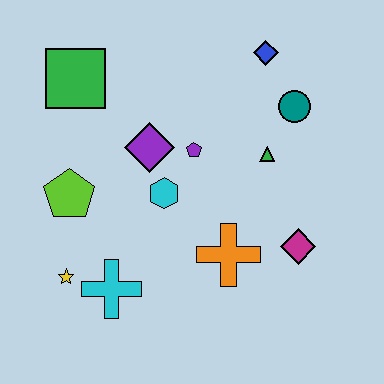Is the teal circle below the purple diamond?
No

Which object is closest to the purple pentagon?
The purple diamond is closest to the purple pentagon.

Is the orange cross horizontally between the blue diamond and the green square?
Yes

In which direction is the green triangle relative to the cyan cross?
The green triangle is to the right of the cyan cross.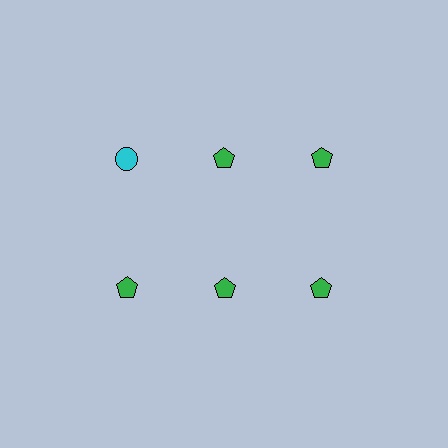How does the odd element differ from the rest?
It differs in both color (cyan instead of green) and shape (circle instead of pentagon).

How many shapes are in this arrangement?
There are 6 shapes arranged in a grid pattern.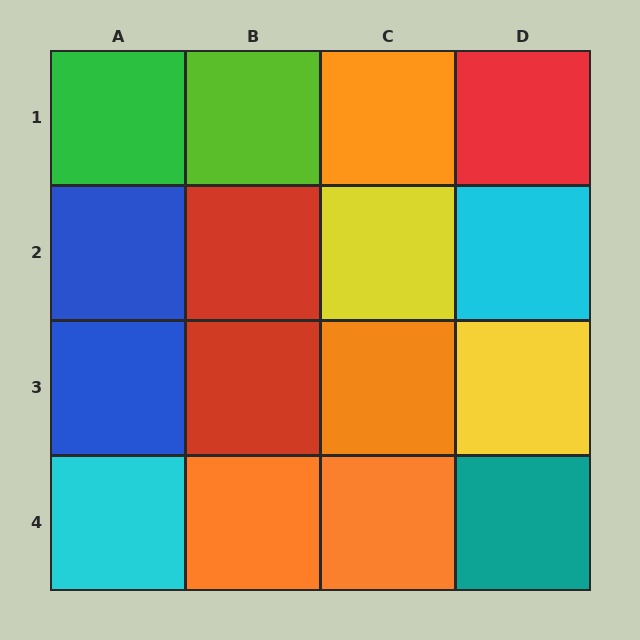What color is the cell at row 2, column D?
Cyan.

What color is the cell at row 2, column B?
Red.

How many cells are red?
3 cells are red.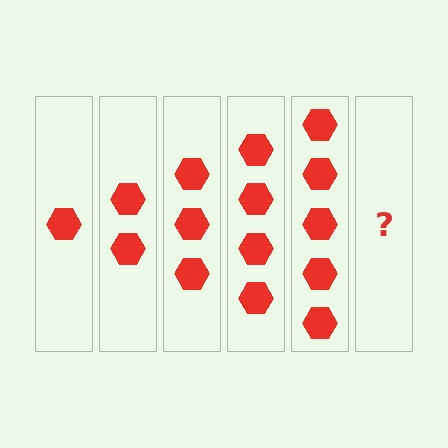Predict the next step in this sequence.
The next step is 6 hexagons.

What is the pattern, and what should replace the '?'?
The pattern is that each step adds one more hexagon. The '?' should be 6 hexagons.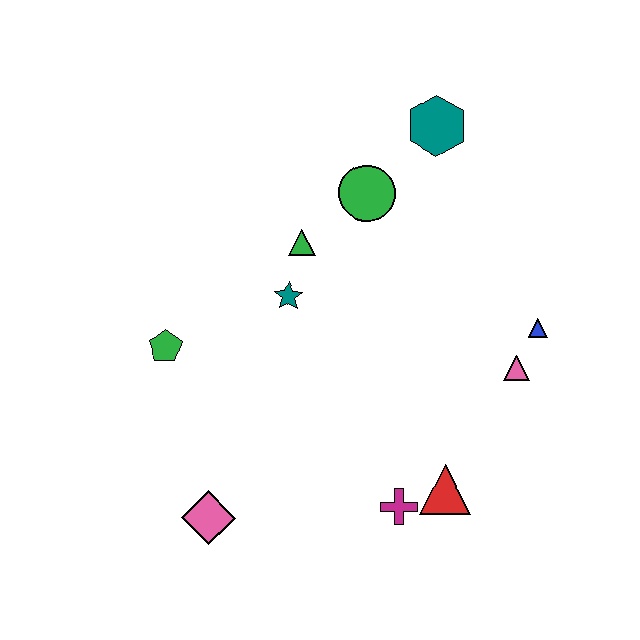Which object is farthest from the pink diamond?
The teal hexagon is farthest from the pink diamond.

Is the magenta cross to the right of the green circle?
Yes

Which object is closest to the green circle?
The green triangle is closest to the green circle.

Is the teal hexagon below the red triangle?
No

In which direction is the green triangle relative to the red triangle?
The green triangle is above the red triangle.